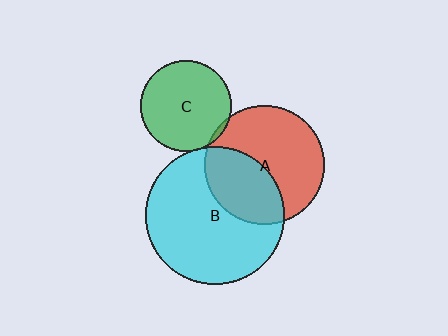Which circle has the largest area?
Circle B (cyan).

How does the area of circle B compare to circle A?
Approximately 1.3 times.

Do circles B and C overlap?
Yes.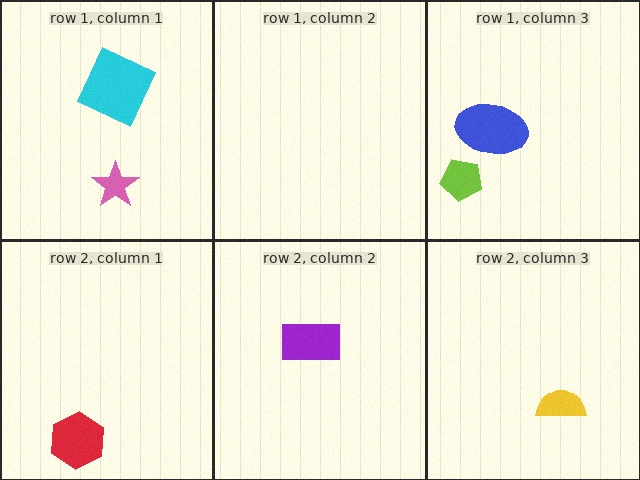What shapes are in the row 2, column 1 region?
The red hexagon.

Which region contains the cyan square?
The row 1, column 1 region.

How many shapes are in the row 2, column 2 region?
1.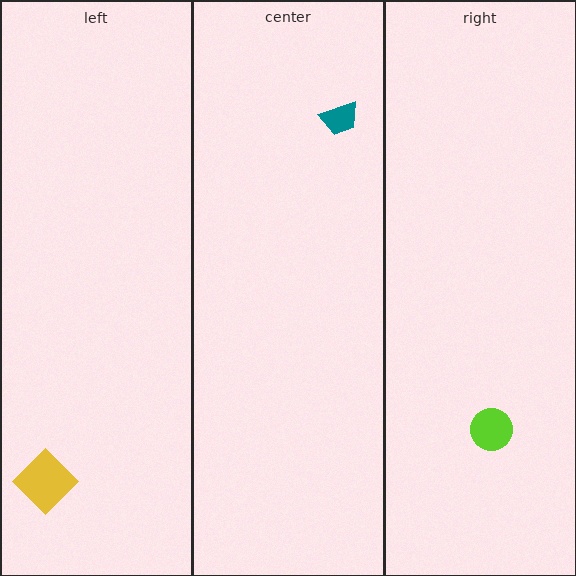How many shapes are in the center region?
1.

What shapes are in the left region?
The yellow diamond.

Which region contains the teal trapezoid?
The center region.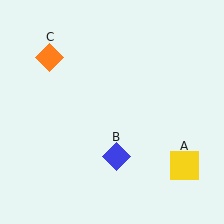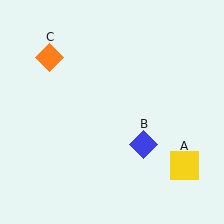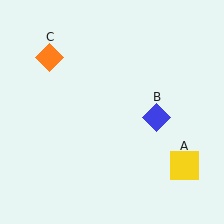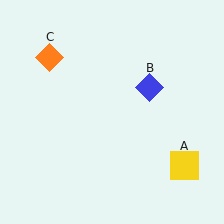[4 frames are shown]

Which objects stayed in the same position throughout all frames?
Yellow square (object A) and orange diamond (object C) remained stationary.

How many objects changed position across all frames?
1 object changed position: blue diamond (object B).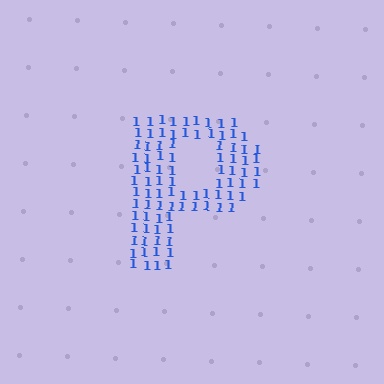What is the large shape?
The large shape is the letter P.